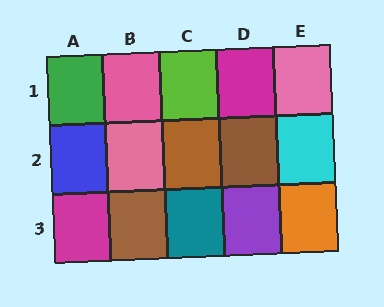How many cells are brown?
3 cells are brown.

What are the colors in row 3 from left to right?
Magenta, brown, teal, purple, orange.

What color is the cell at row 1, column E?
Pink.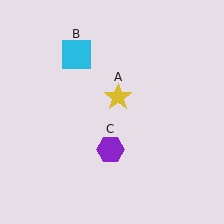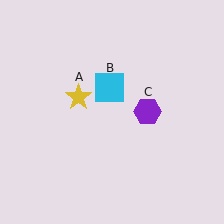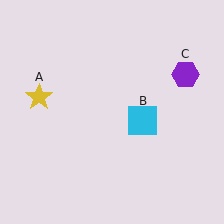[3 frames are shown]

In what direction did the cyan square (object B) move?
The cyan square (object B) moved down and to the right.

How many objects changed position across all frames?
3 objects changed position: yellow star (object A), cyan square (object B), purple hexagon (object C).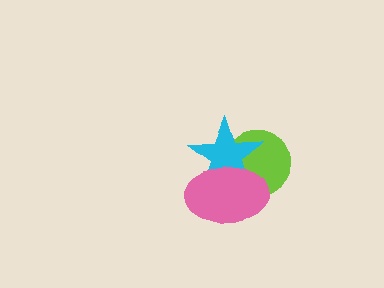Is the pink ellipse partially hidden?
No, no other shape covers it.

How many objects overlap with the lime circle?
2 objects overlap with the lime circle.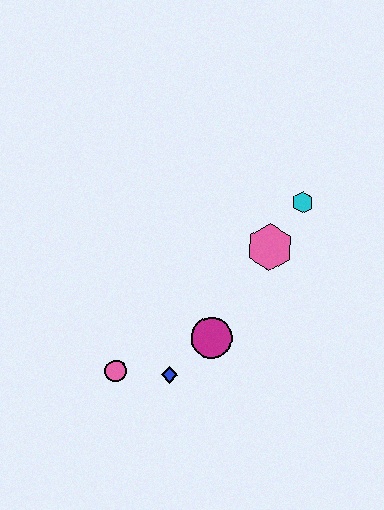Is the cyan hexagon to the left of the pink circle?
No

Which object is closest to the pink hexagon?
The cyan hexagon is closest to the pink hexagon.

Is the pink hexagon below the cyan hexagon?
Yes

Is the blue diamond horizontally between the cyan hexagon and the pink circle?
Yes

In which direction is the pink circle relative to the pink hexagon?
The pink circle is to the left of the pink hexagon.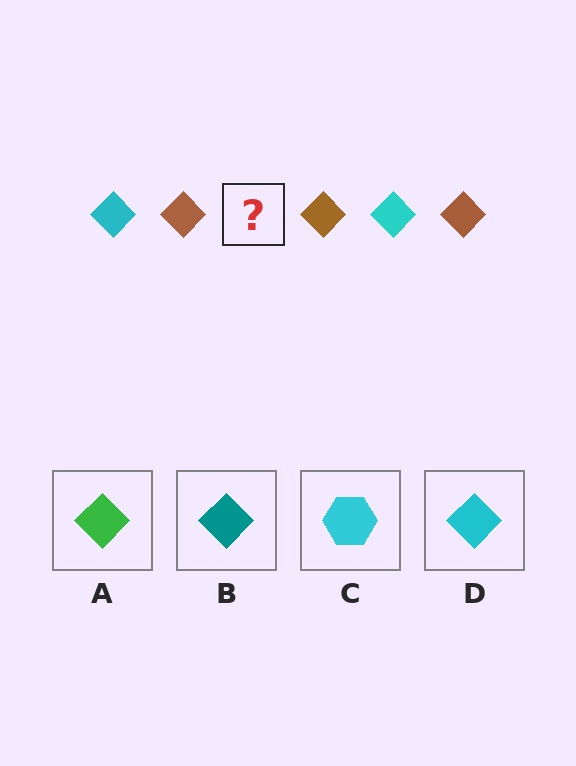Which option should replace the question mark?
Option D.